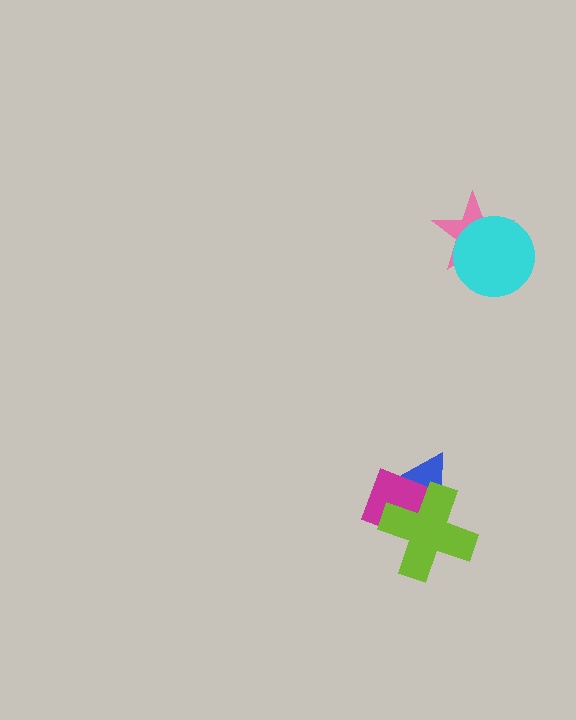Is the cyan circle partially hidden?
No, no other shape covers it.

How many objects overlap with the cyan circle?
1 object overlaps with the cyan circle.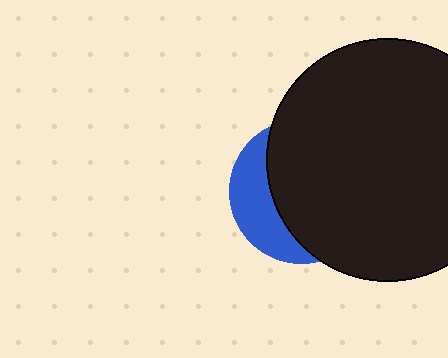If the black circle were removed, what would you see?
You would see the complete blue circle.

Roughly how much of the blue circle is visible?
A small part of it is visible (roughly 30%).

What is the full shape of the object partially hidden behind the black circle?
The partially hidden object is a blue circle.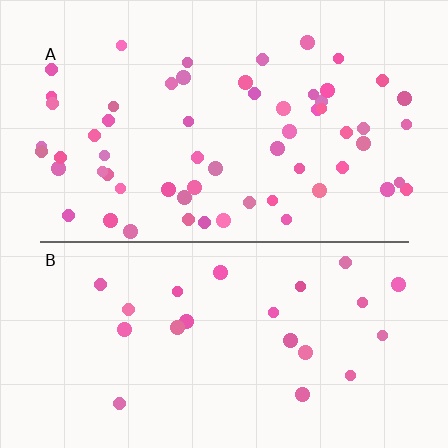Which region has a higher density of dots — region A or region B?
A (the top).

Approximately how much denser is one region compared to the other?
Approximately 2.7× — region A over region B.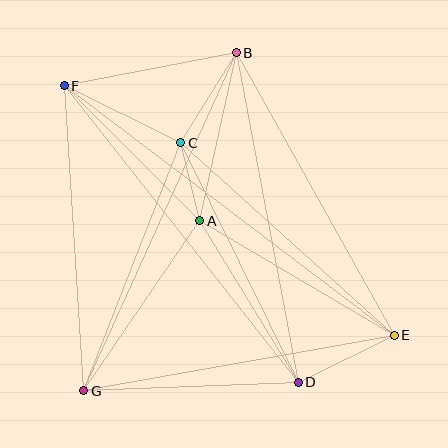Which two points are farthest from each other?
Points E and F are farthest from each other.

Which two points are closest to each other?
Points A and C are closest to each other.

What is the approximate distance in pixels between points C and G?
The distance between C and G is approximately 267 pixels.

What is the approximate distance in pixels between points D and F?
The distance between D and F is approximately 378 pixels.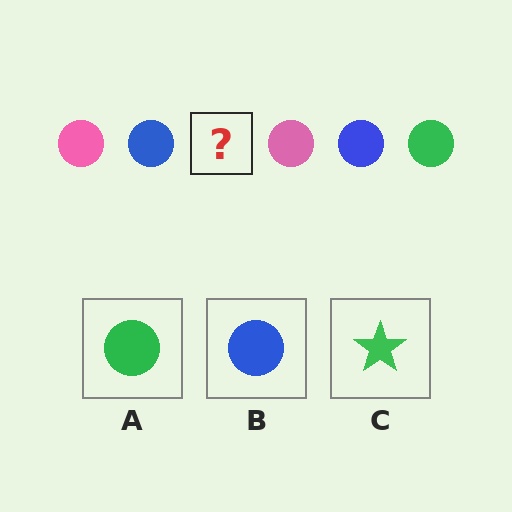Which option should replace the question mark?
Option A.